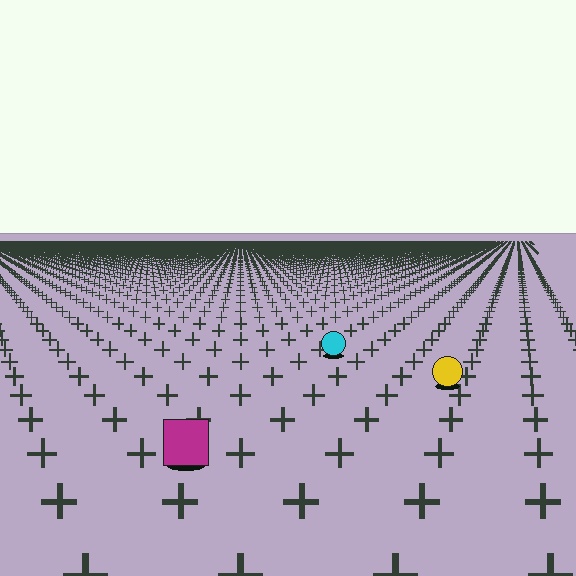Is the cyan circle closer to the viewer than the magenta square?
No. The magenta square is closer — you can tell from the texture gradient: the ground texture is coarser near it.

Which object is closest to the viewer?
The magenta square is closest. The texture marks near it are larger and more spread out.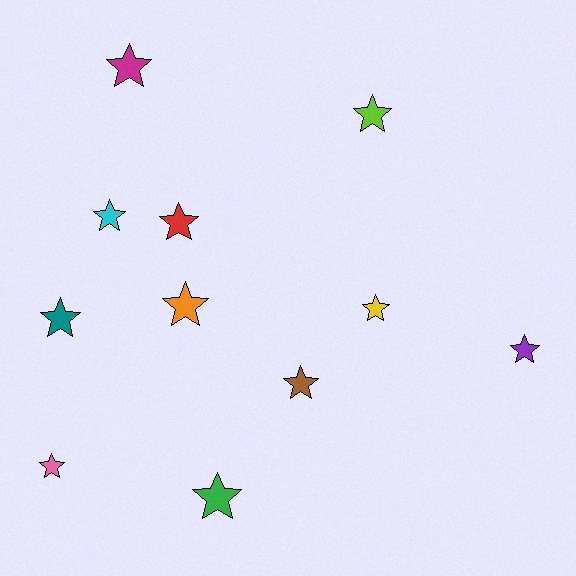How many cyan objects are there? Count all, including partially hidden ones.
There is 1 cyan object.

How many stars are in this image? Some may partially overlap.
There are 11 stars.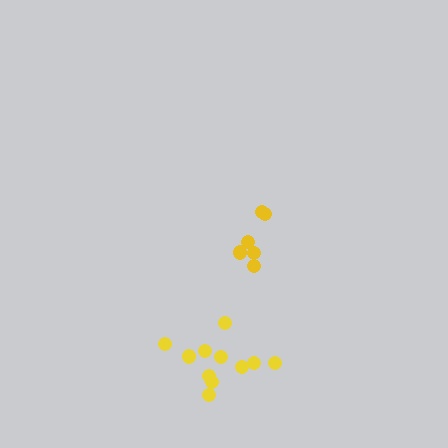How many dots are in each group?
Group 1: 11 dots, Group 2: 6 dots (17 total).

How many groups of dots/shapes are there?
There are 2 groups.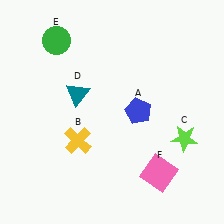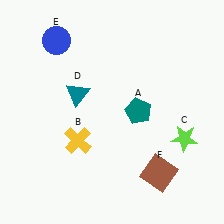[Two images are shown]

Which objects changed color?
A changed from blue to teal. E changed from green to blue. F changed from pink to brown.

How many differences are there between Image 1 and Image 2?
There are 3 differences between the two images.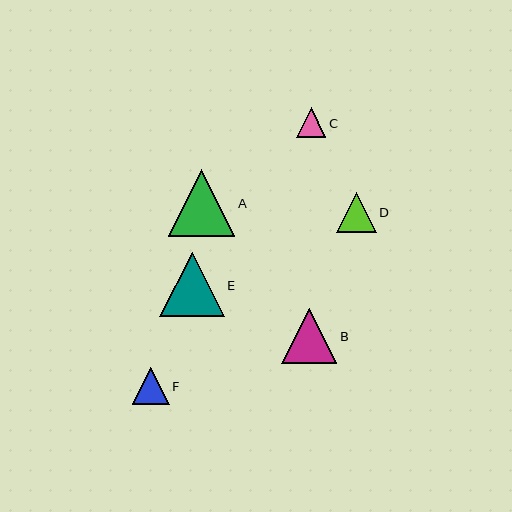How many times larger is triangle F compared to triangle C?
Triangle F is approximately 1.2 times the size of triangle C.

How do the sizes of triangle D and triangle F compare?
Triangle D and triangle F are approximately the same size.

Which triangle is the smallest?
Triangle C is the smallest with a size of approximately 30 pixels.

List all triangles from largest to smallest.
From largest to smallest: A, E, B, D, F, C.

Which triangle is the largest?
Triangle A is the largest with a size of approximately 66 pixels.